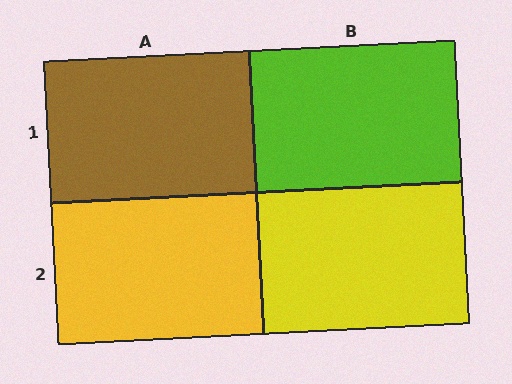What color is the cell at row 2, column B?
Yellow.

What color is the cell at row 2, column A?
Yellow.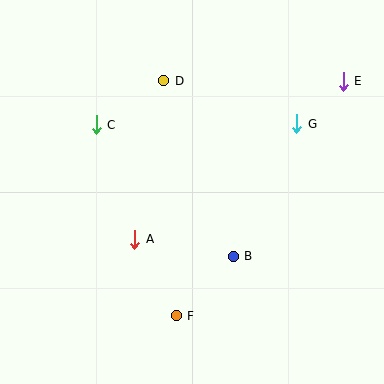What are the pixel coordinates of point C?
Point C is at (96, 125).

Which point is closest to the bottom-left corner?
Point F is closest to the bottom-left corner.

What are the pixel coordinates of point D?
Point D is at (164, 81).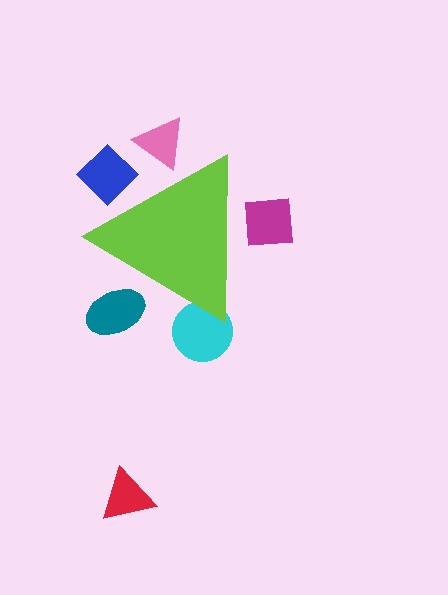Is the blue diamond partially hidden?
Yes, the blue diamond is partially hidden behind the lime triangle.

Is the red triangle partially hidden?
No, the red triangle is fully visible.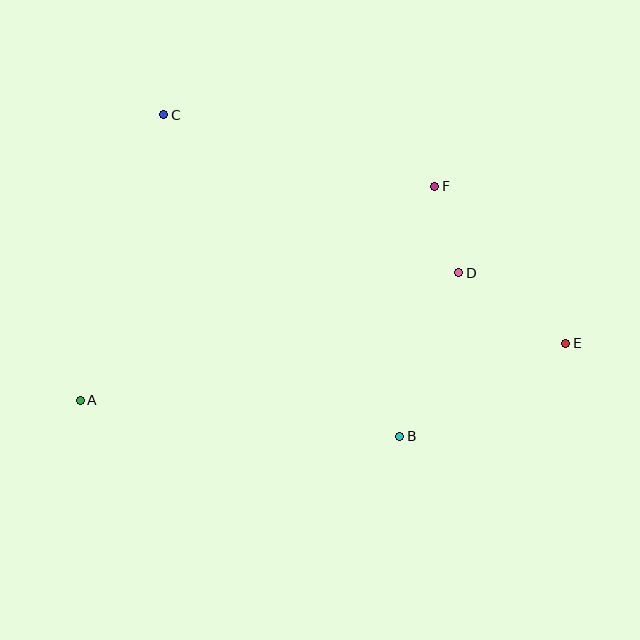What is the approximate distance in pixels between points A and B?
The distance between A and B is approximately 322 pixels.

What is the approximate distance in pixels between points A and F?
The distance between A and F is approximately 414 pixels.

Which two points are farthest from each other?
Points A and E are farthest from each other.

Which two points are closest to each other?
Points D and F are closest to each other.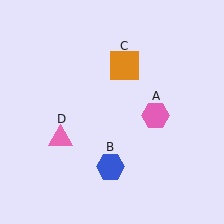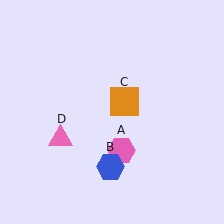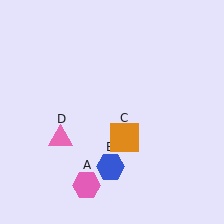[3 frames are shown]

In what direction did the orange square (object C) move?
The orange square (object C) moved down.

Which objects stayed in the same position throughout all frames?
Blue hexagon (object B) and pink triangle (object D) remained stationary.